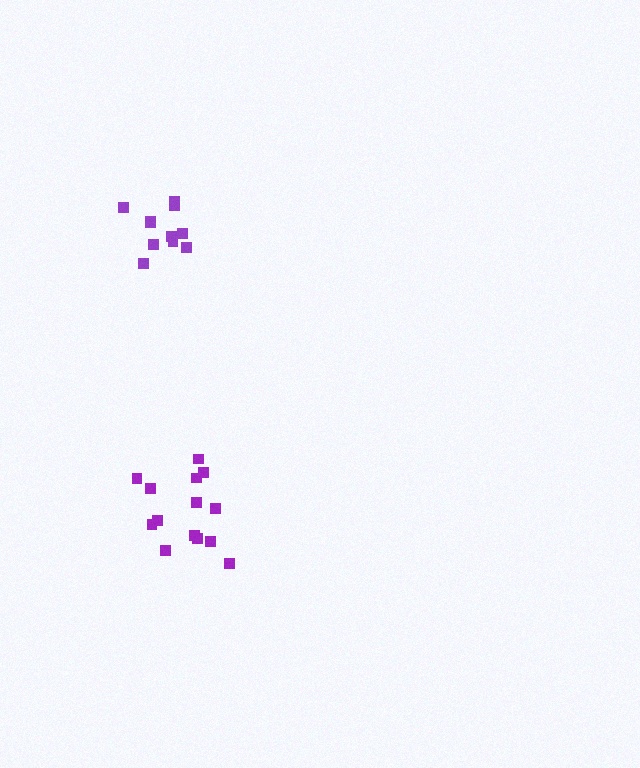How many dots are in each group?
Group 1: 11 dots, Group 2: 14 dots (25 total).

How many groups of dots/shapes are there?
There are 2 groups.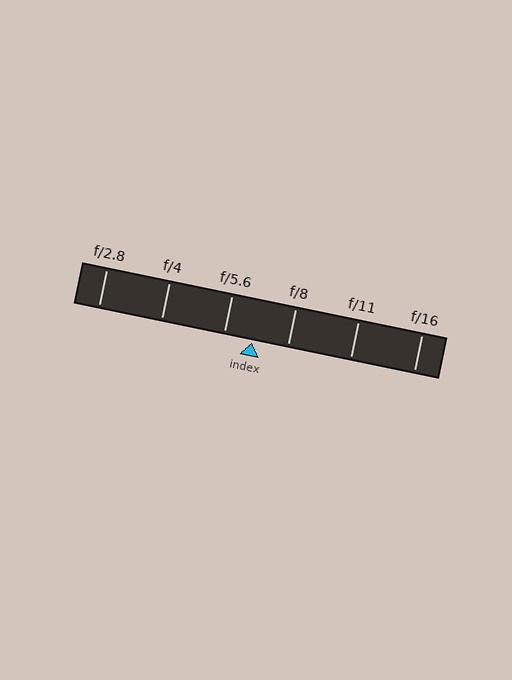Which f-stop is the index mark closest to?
The index mark is closest to f/5.6.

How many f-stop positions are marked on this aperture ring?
There are 6 f-stop positions marked.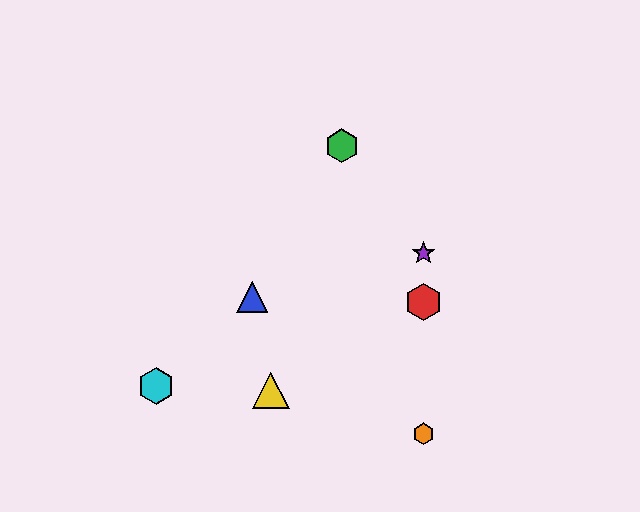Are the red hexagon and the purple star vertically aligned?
Yes, both are at x≈424.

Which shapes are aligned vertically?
The red hexagon, the purple star, the orange hexagon are aligned vertically.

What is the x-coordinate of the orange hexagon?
The orange hexagon is at x≈424.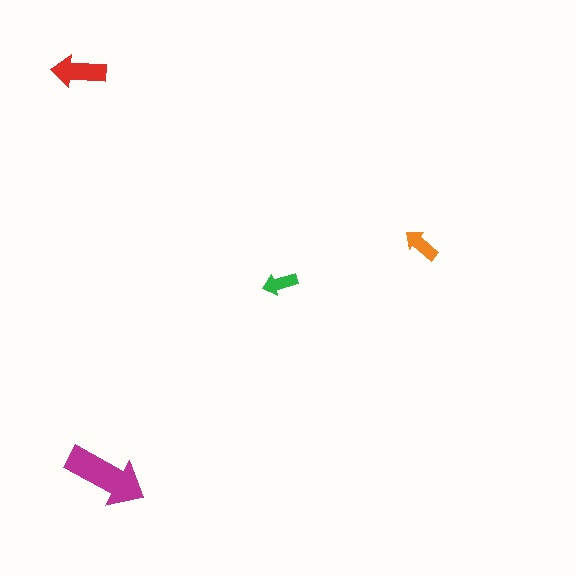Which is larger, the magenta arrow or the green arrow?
The magenta one.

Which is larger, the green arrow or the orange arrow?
The orange one.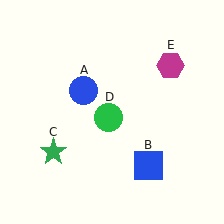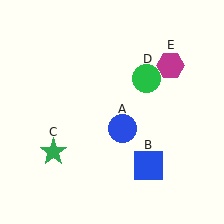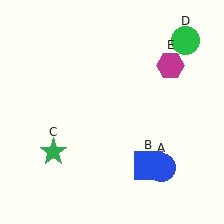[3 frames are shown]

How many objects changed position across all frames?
2 objects changed position: blue circle (object A), green circle (object D).